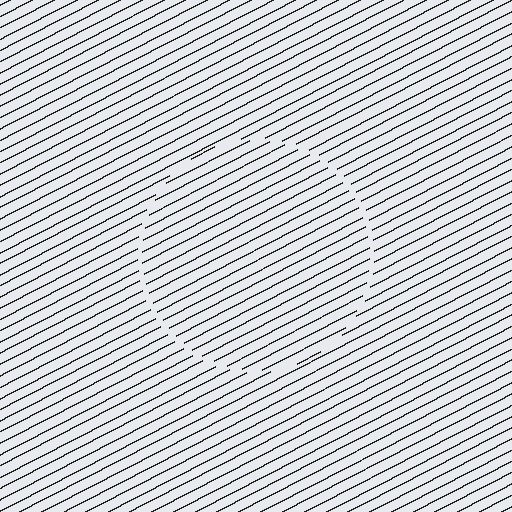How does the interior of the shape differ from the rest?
The interior of the shape contains the same grating, shifted by half a period — the contour is defined by the phase discontinuity where line-ends from the inner and outer gratings abut.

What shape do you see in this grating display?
An illusory circle. The interior of the shape contains the same grating, shifted by half a period — the contour is defined by the phase discontinuity where line-ends from the inner and outer gratings abut.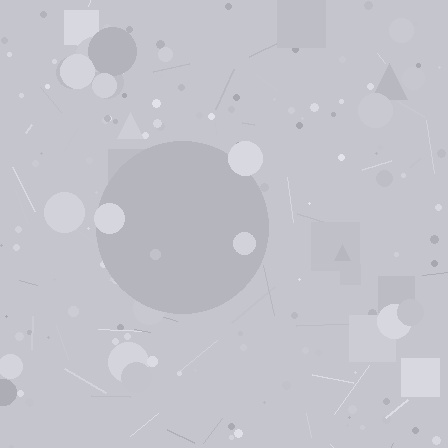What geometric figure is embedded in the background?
A circle is embedded in the background.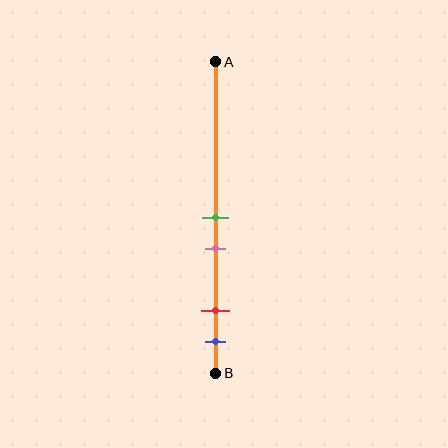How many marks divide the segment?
There are 4 marks dividing the segment.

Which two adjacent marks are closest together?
The green and pink marks are the closest adjacent pair.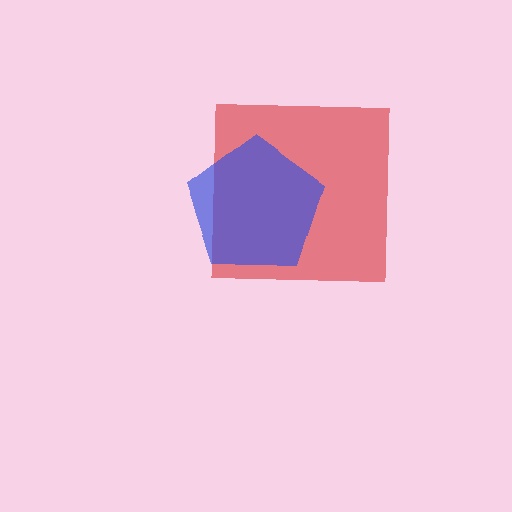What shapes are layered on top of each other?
The layered shapes are: a red square, a blue pentagon.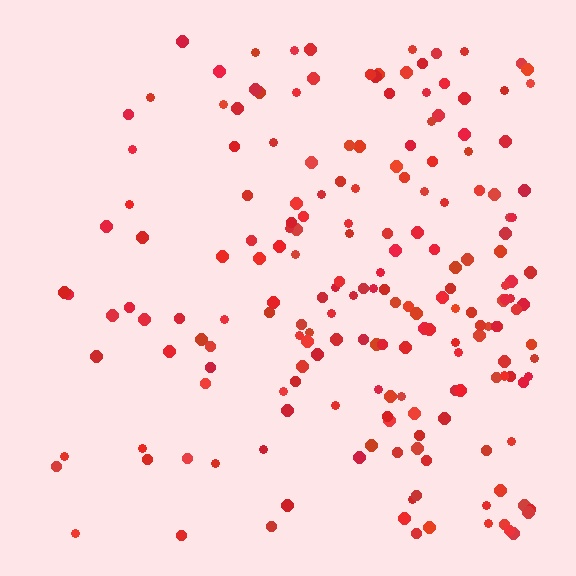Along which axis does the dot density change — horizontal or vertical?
Horizontal.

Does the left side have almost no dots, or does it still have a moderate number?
Still a moderate number, just noticeably fewer than the right.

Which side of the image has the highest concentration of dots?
The right.